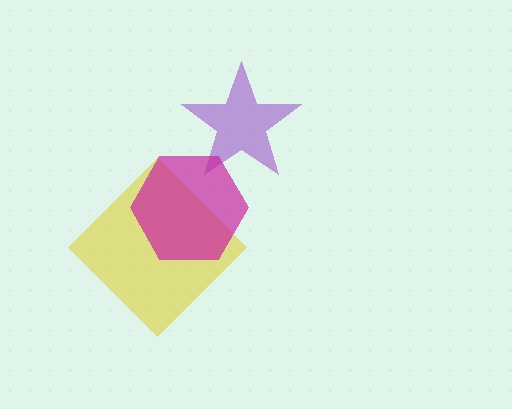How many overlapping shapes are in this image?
There are 3 overlapping shapes in the image.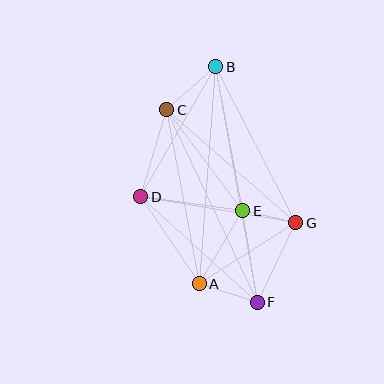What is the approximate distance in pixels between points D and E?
The distance between D and E is approximately 103 pixels.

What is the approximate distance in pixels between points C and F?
The distance between C and F is approximately 213 pixels.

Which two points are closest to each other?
Points E and G are closest to each other.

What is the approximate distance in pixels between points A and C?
The distance between A and C is approximately 177 pixels.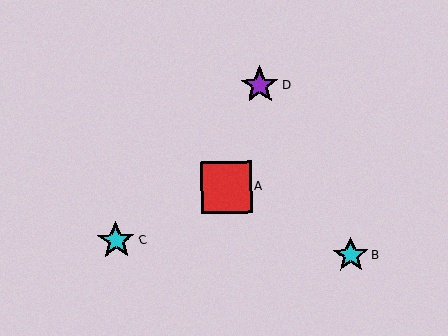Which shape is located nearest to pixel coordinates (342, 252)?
The cyan star (labeled B) at (351, 255) is nearest to that location.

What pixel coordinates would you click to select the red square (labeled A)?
Click at (226, 187) to select the red square A.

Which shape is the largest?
The red square (labeled A) is the largest.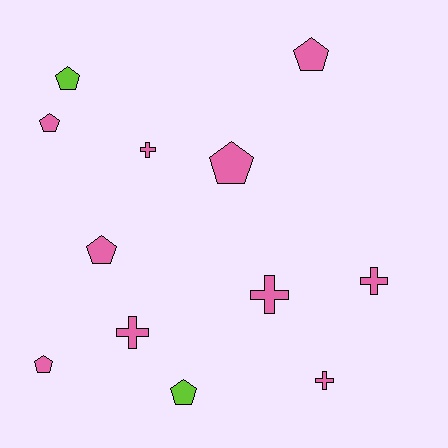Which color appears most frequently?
Pink, with 10 objects.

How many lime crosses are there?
There are no lime crosses.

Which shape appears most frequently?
Pentagon, with 7 objects.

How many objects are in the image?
There are 12 objects.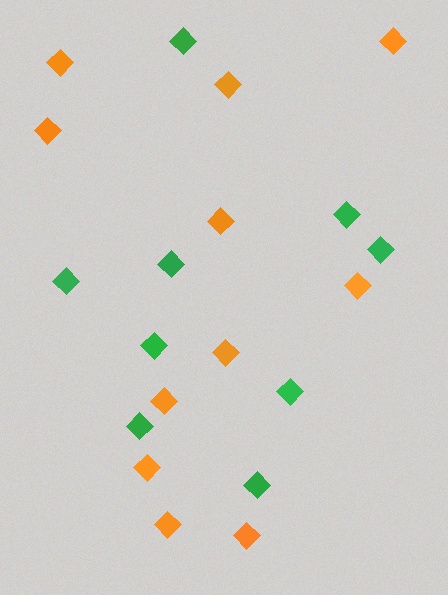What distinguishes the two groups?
There are 2 groups: one group of green diamonds (9) and one group of orange diamonds (11).